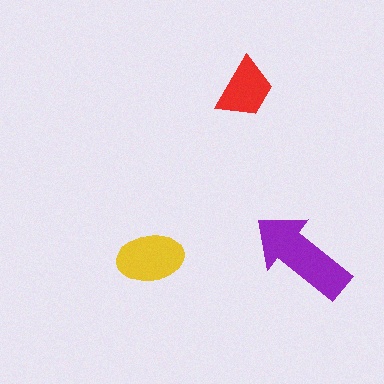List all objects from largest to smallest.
The purple arrow, the yellow ellipse, the red trapezoid.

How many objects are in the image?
There are 3 objects in the image.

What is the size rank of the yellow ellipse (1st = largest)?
2nd.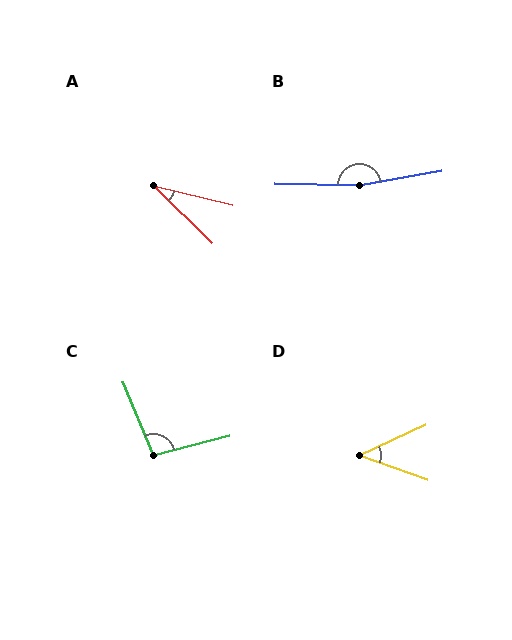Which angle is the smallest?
A, at approximately 30 degrees.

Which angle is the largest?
B, at approximately 169 degrees.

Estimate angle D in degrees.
Approximately 44 degrees.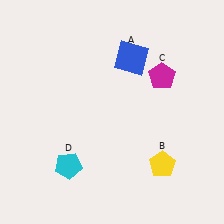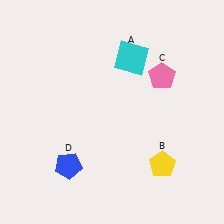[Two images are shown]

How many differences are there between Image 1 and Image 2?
There are 3 differences between the two images.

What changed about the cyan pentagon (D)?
In Image 1, D is cyan. In Image 2, it changed to blue.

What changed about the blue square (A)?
In Image 1, A is blue. In Image 2, it changed to cyan.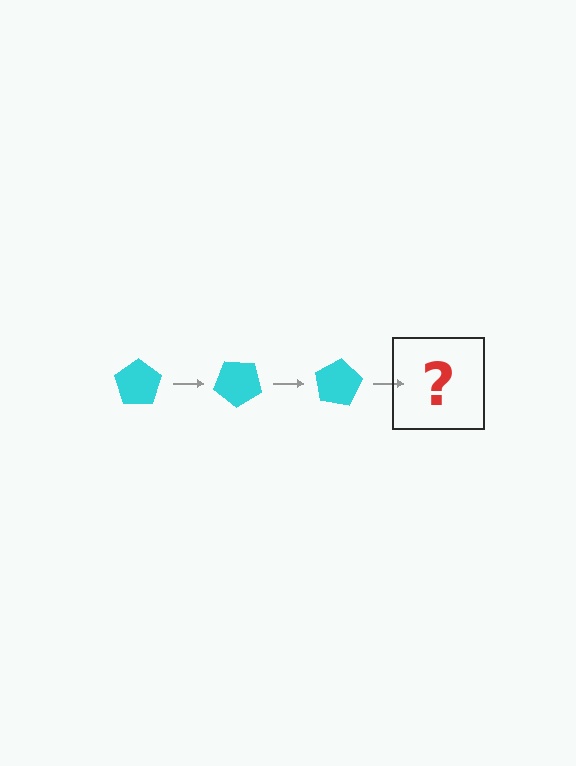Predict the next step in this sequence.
The next step is a cyan pentagon rotated 120 degrees.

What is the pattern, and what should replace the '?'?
The pattern is that the pentagon rotates 40 degrees each step. The '?' should be a cyan pentagon rotated 120 degrees.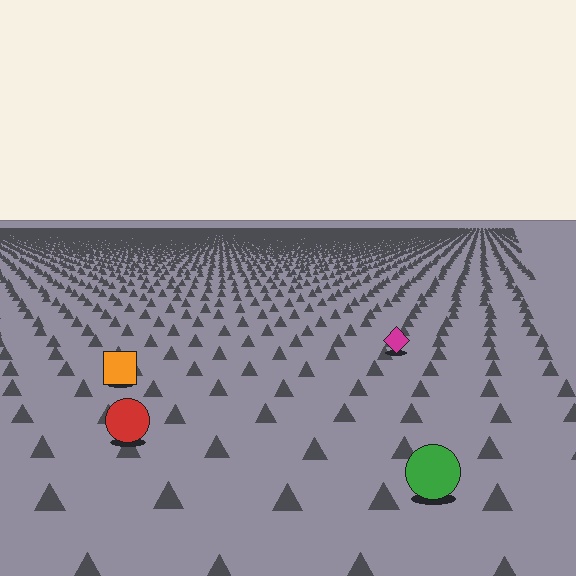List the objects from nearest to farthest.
From nearest to farthest: the green circle, the red circle, the orange square, the magenta diamond.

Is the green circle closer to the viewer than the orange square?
Yes. The green circle is closer — you can tell from the texture gradient: the ground texture is coarser near it.